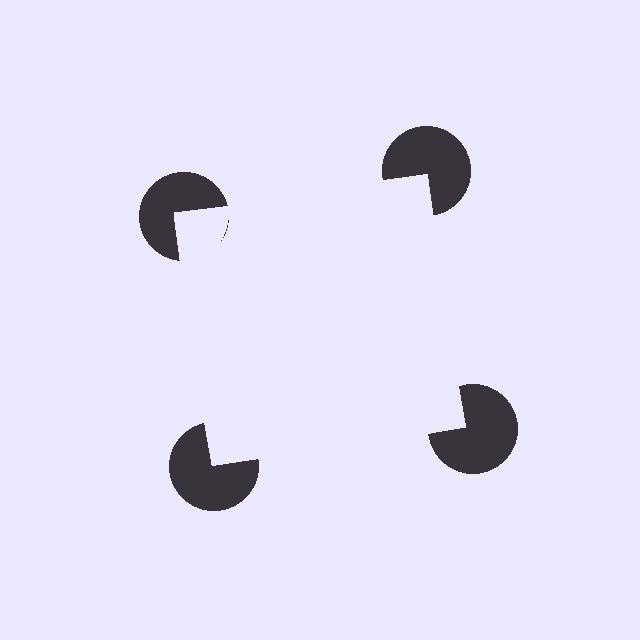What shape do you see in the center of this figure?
An illusory square — its edges are inferred from the aligned wedge cuts in the pac-man discs, not physically drawn.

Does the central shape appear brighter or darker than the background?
It typically appears slightly brighter than the background, even though no actual brightness change is drawn.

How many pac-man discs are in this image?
There are 4 — one at each vertex of the illusory square.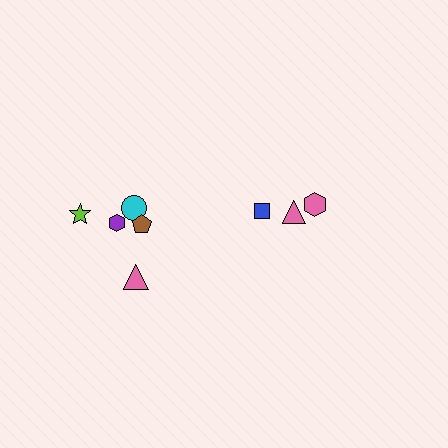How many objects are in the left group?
There are 5 objects.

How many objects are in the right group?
There are 3 objects.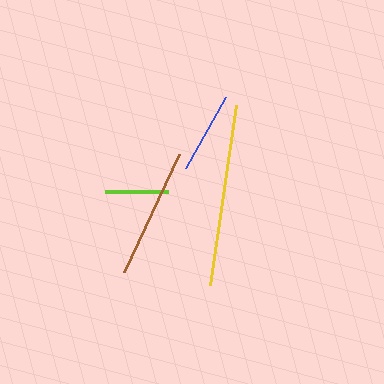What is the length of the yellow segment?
The yellow segment is approximately 182 pixels long.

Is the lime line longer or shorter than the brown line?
The brown line is longer than the lime line.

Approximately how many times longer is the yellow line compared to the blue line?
The yellow line is approximately 2.2 times the length of the blue line.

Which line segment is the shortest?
The lime line is the shortest at approximately 63 pixels.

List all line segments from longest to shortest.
From longest to shortest: yellow, brown, blue, lime.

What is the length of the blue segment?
The blue segment is approximately 82 pixels long.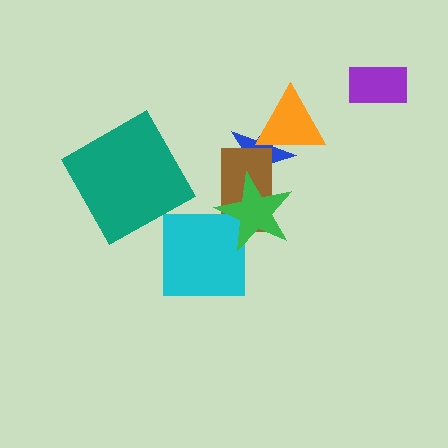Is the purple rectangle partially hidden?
No, no other shape covers it.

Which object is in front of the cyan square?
The green star is in front of the cyan square.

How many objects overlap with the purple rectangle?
0 objects overlap with the purple rectangle.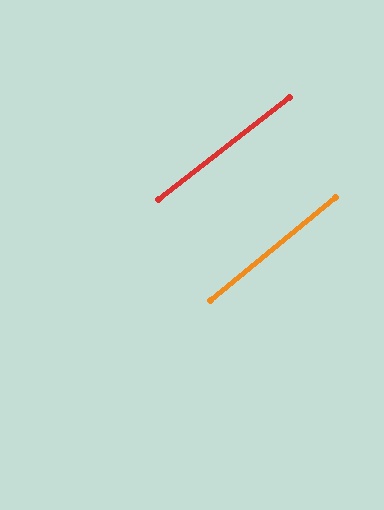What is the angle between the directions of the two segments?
Approximately 2 degrees.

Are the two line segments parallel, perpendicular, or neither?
Parallel — their directions differ by only 1.5°.